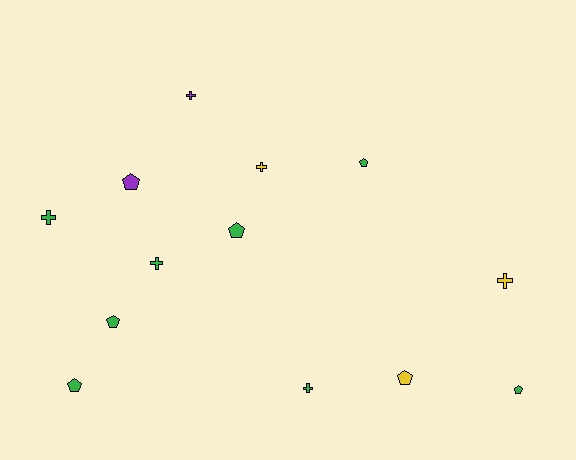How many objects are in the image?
There are 13 objects.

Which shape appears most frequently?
Pentagon, with 7 objects.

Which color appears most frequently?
Green, with 8 objects.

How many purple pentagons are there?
There is 1 purple pentagon.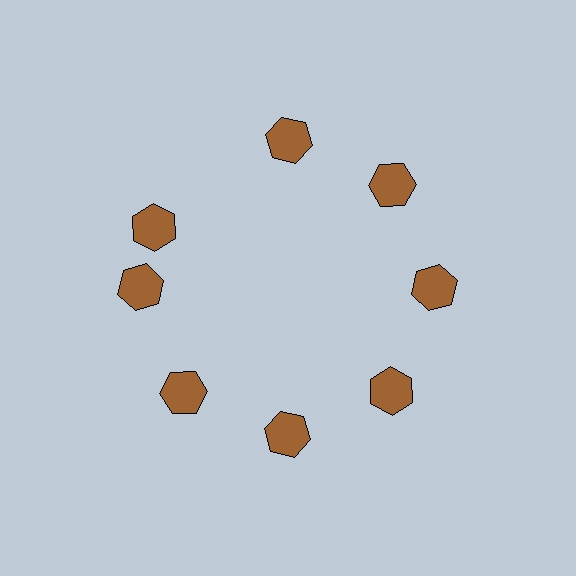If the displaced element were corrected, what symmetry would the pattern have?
It would have 8-fold rotational symmetry — the pattern would map onto itself every 45 degrees.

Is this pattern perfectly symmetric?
No. The 8 brown hexagons are arranged in a ring, but one element near the 10 o'clock position is rotated out of alignment along the ring, breaking the 8-fold rotational symmetry.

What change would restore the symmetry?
The symmetry would be restored by rotating it back into even spacing with its neighbors so that all 8 hexagons sit at equal angles and equal distance from the center.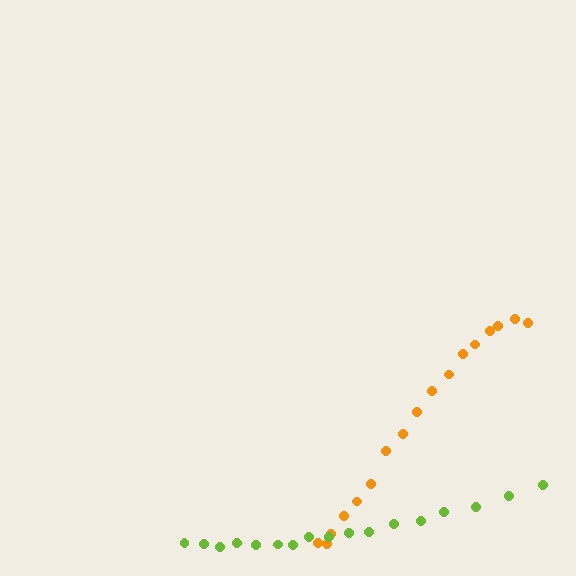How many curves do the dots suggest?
There are 2 distinct paths.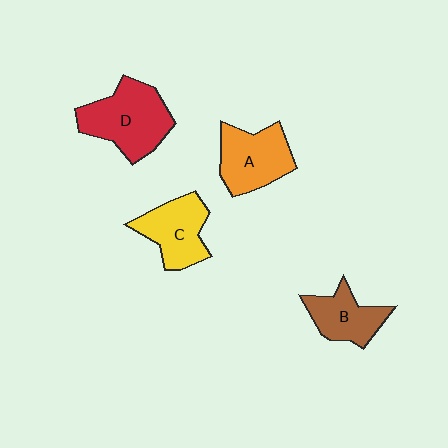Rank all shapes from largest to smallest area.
From largest to smallest: D (red), A (orange), C (yellow), B (brown).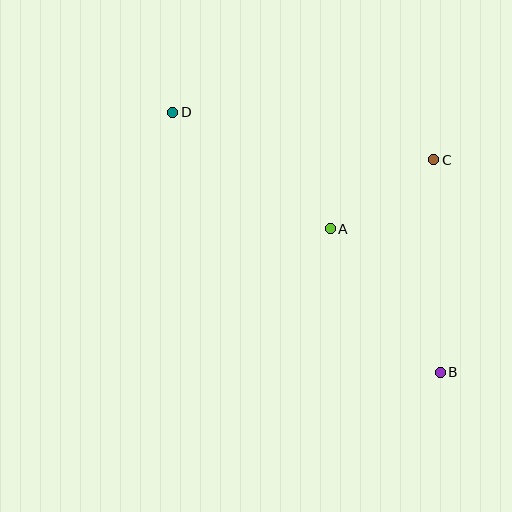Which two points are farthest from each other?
Points B and D are farthest from each other.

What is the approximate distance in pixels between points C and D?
The distance between C and D is approximately 265 pixels.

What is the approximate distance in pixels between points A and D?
The distance between A and D is approximately 196 pixels.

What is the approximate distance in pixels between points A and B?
The distance between A and B is approximately 181 pixels.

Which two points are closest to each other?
Points A and C are closest to each other.